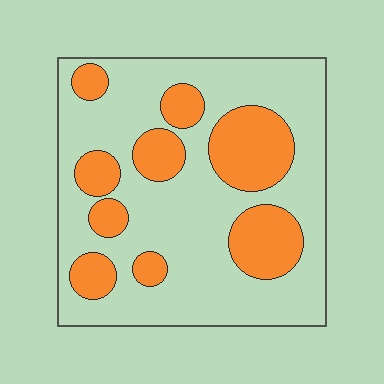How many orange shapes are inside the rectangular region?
9.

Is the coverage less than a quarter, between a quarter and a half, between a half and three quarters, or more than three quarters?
Between a quarter and a half.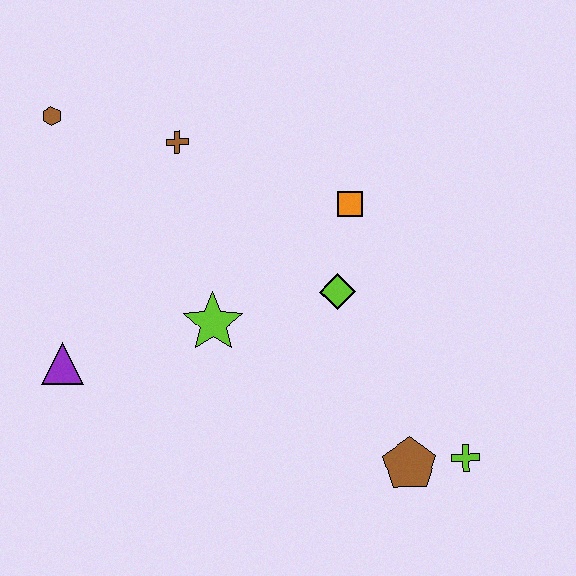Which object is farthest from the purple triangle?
The lime cross is farthest from the purple triangle.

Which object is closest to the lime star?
The lime diamond is closest to the lime star.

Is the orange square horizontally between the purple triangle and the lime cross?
Yes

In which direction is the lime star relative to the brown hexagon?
The lime star is below the brown hexagon.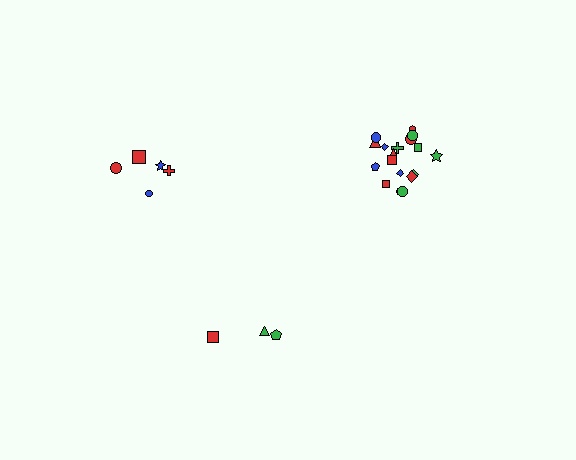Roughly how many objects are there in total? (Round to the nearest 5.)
Roughly 25 objects in total.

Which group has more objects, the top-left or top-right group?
The top-right group.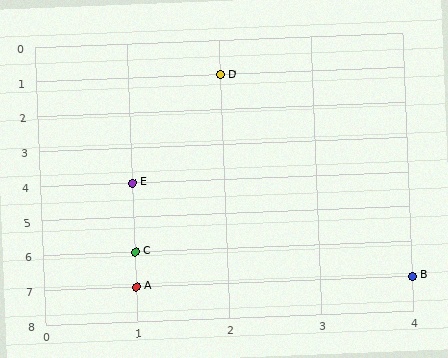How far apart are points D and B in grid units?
Points D and B are 2 columns and 6 rows apart (about 6.3 grid units diagonally).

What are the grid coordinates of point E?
Point E is at grid coordinates (1, 4).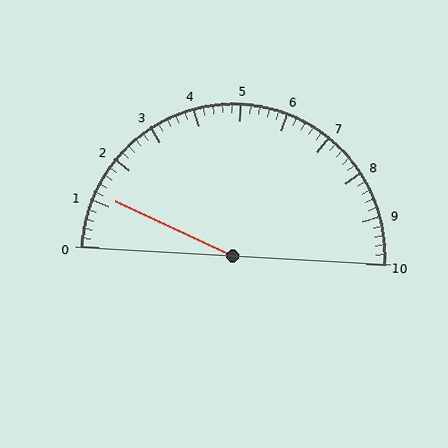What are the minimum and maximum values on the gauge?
The gauge ranges from 0 to 10.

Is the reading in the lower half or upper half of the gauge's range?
The reading is in the lower half of the range (0 to 10).